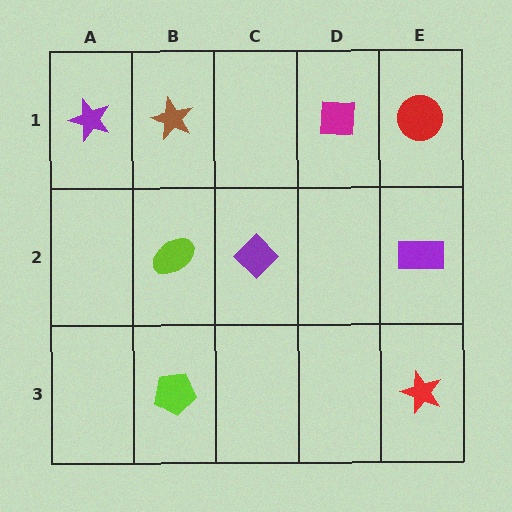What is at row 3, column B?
A lime pentagon.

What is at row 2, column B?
A lime ellipse.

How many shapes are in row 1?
4 shapes.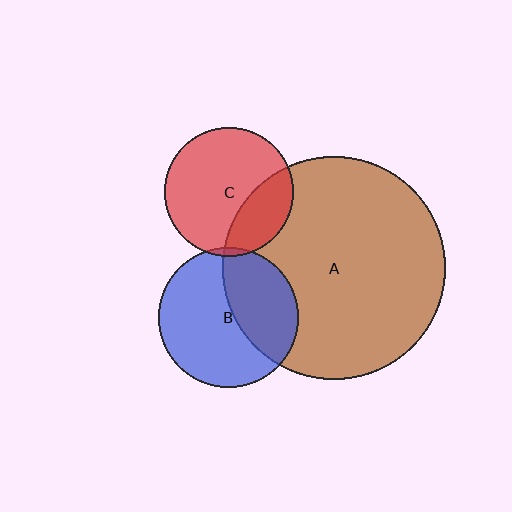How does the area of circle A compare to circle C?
Approximately 3.0 times.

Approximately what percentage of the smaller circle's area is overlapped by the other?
Approximately 30%.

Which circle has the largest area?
Circle A (brown).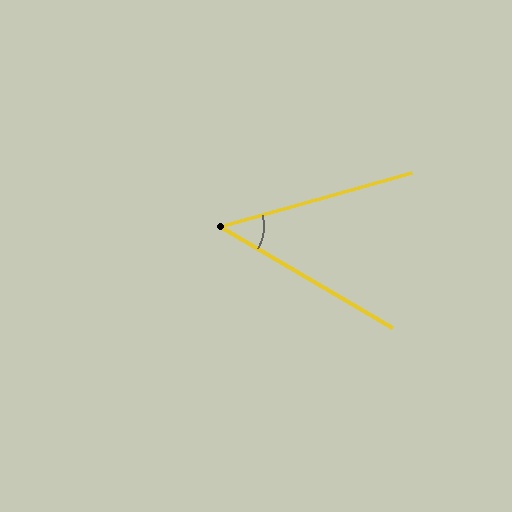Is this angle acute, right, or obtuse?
It is acute.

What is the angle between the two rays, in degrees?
Approximately 46 degrees.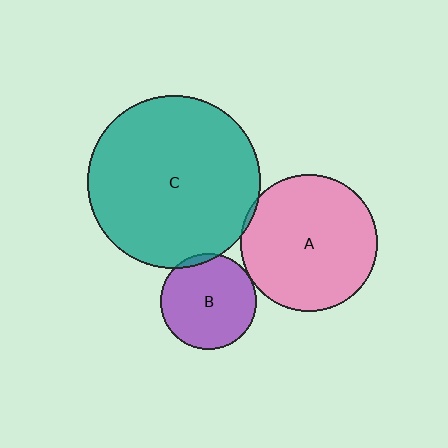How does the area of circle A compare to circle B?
Approximately 2.1 times.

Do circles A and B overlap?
Yes.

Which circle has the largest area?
Circle C (teal).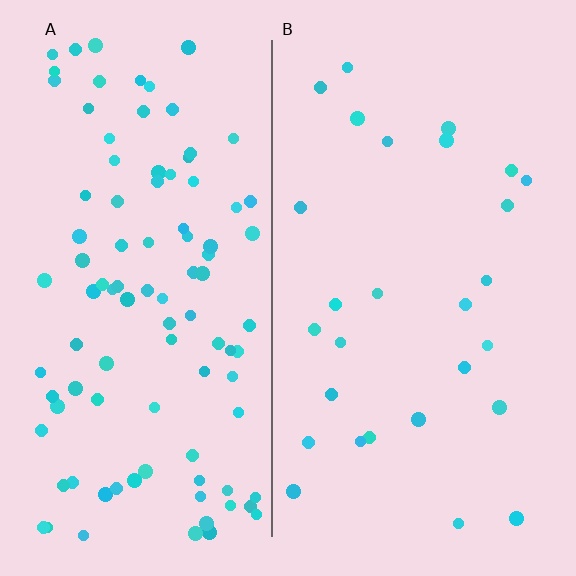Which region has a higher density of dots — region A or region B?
A (the left).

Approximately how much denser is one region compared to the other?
Approximately 3.5× — region A over region B.